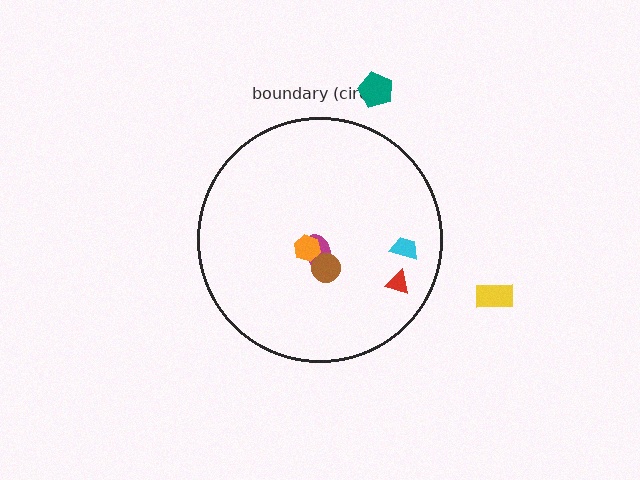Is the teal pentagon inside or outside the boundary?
Outside.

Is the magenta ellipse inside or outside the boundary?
Inside.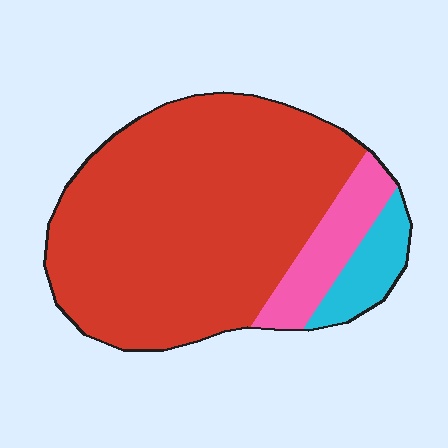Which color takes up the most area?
Red, at roughly 80%.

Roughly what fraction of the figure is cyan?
Cyan covers around 10% of the figure.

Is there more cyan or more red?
Red.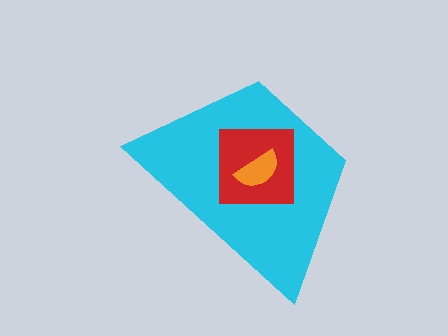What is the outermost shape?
The cyan trapezoid.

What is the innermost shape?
The orange semicircle.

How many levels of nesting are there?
3.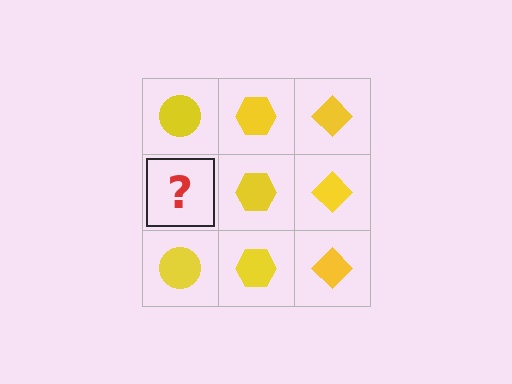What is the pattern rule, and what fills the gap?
The rule is that each column has a consistent shape. The gap should be filled with a yellow circle.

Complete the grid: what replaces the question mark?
The question mark should be replaced with a yellow circle.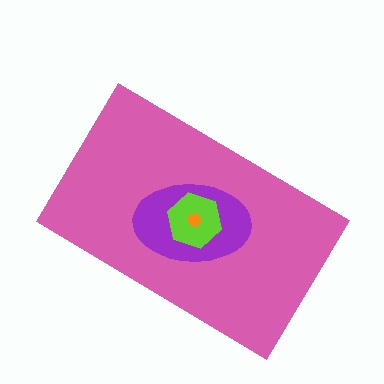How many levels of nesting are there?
4.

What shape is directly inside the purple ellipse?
The lime hexagon.